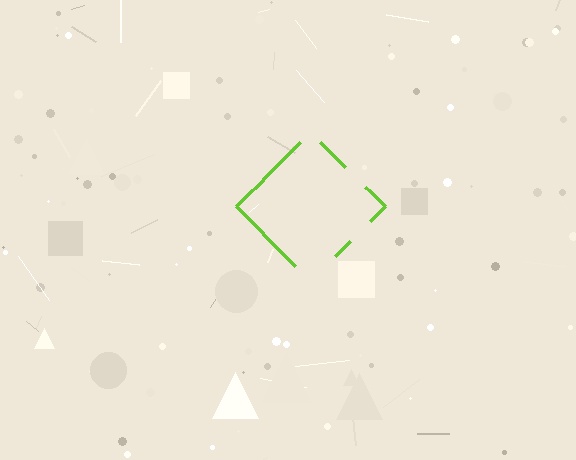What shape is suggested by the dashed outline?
The dashed outline suggests a diamond.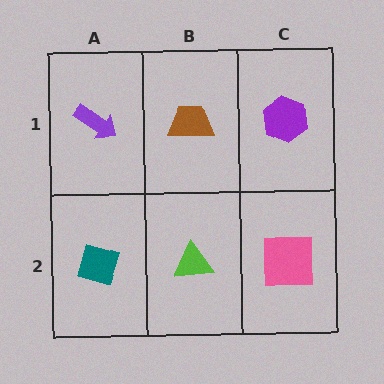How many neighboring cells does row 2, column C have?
2.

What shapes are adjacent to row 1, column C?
A pink square (row 2, column C), a brown trapezoid (row 1, column B).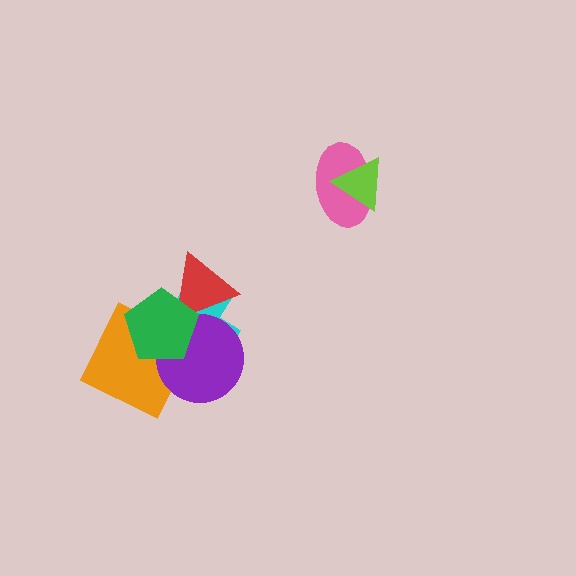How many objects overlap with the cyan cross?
3 objects overlap with the cyan cross.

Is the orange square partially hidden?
Yes, it is partially covered by another shape.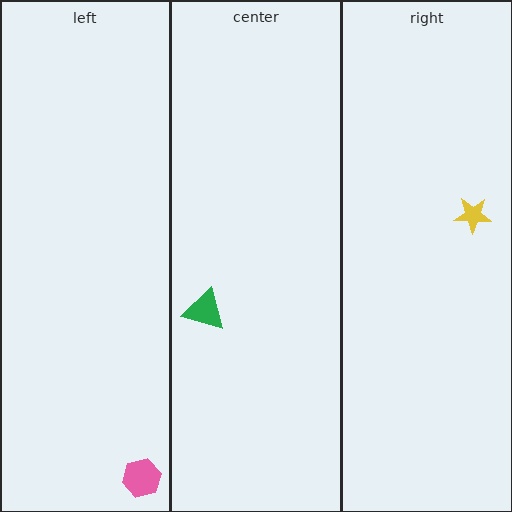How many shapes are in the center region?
1.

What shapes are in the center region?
The green triangle.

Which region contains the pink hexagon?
The left region.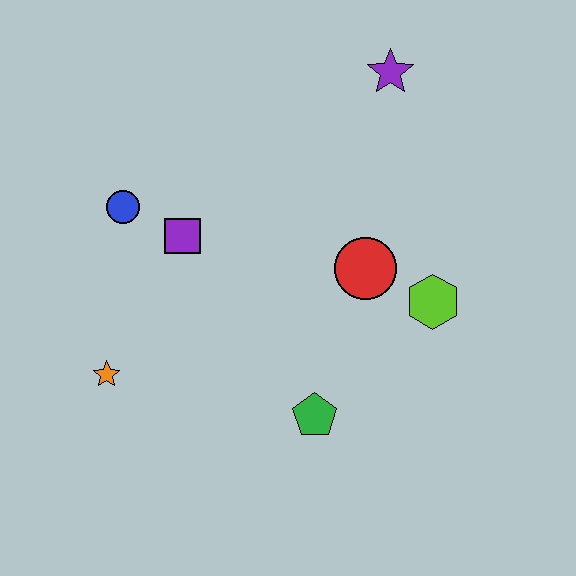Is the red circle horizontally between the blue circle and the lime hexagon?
Yes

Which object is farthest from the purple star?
The orange star is farthest from the purple star.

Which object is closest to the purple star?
The red circle is closest to the purple star.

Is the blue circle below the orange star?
No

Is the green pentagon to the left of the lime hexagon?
Yes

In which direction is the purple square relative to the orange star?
The purple square is above the orange star.